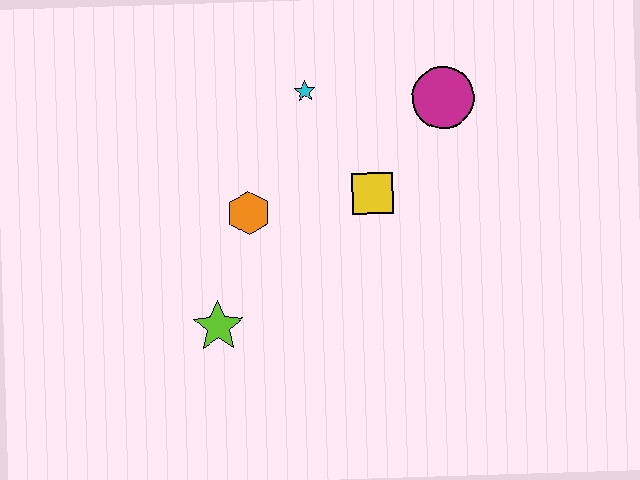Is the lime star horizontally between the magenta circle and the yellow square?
No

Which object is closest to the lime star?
The orange hexagon is closest to the lime star.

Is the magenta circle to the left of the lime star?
No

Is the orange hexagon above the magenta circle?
No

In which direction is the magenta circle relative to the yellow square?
The magenta circle is above the yellow square.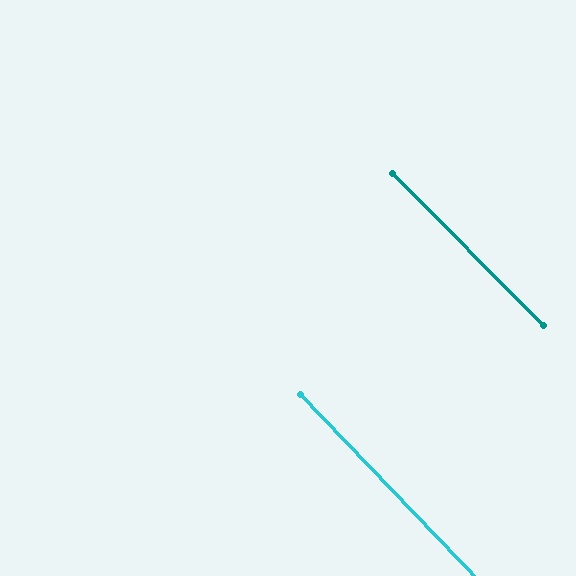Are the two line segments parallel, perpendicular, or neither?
Parallel — their directions differ by only 1.3°.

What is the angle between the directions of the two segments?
Approximately 1 degree.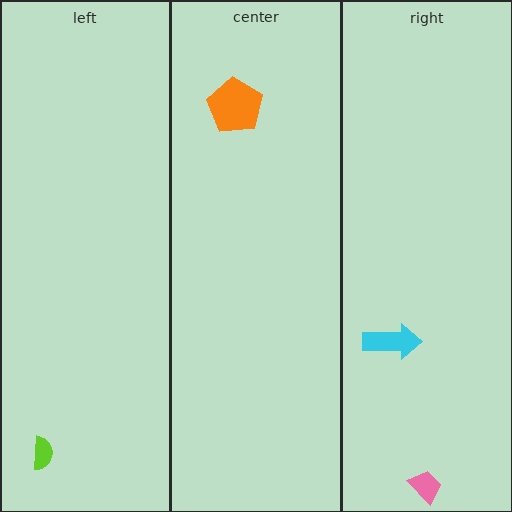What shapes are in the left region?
The lime semicircle.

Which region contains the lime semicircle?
The left region.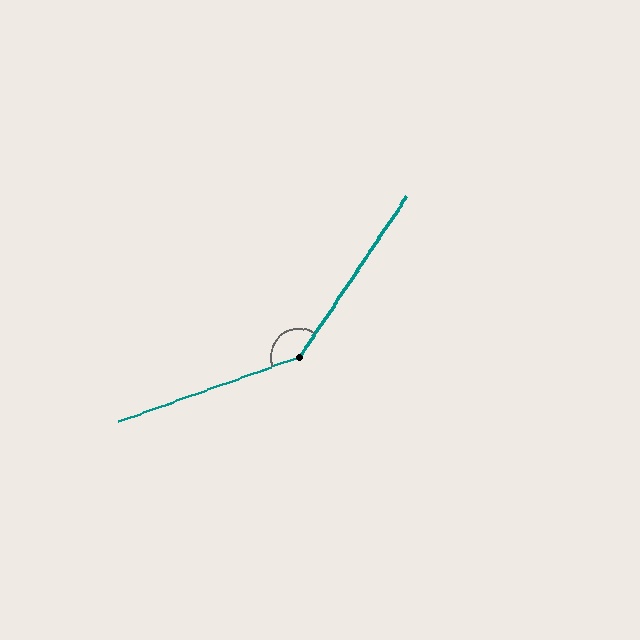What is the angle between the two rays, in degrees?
Approximately 143 degrees.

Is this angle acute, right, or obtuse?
It is obtuse.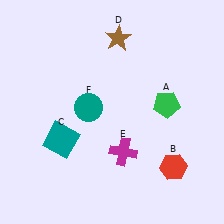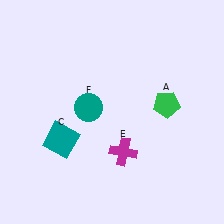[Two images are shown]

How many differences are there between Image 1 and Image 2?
There are 2 differences between the two images.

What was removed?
The brown star (D), the red hexagon (B) were removed in Image 2.